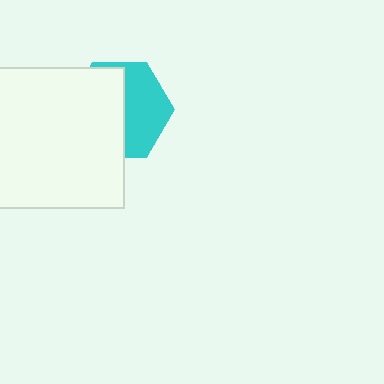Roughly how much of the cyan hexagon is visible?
About half of it is visible (roughly 45%).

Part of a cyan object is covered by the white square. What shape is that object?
It is a hexagon.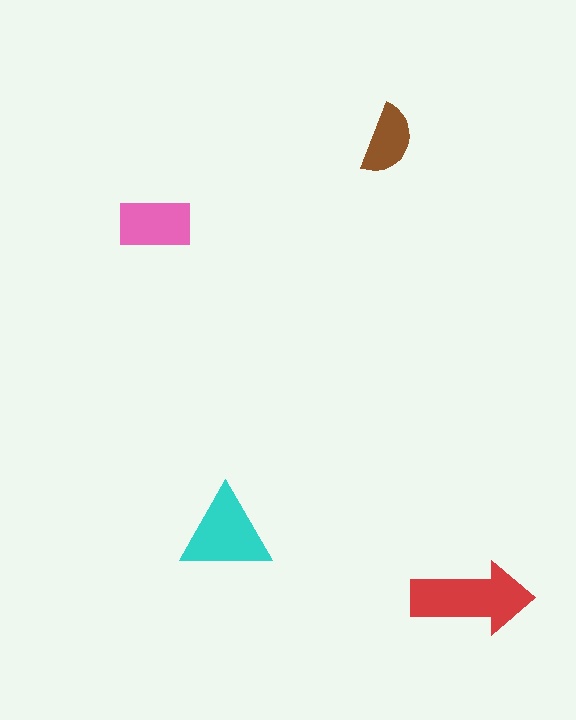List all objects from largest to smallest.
The red arrow, the cyan triangle, the pink rectangle, the brown semicircle.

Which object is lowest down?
The red arrow is bottommost.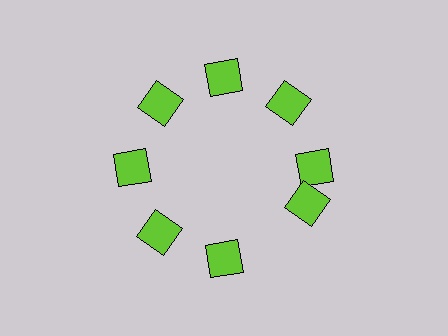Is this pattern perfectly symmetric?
No. The 8 lime diamonds are arranged in a ring, but one element near the 4 o'clock position is rotated out of alignment along the ring, breaking the 8-fold rotational symmetry.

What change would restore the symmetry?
The symmetry would be restored by rotating it back into even spacing with its neighbors so that all 8 diamonds sit at equal angles and equal distance from the center.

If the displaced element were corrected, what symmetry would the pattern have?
It would have 8-fold rotational symmetry — the pattern would map onto itself every 45 degrees.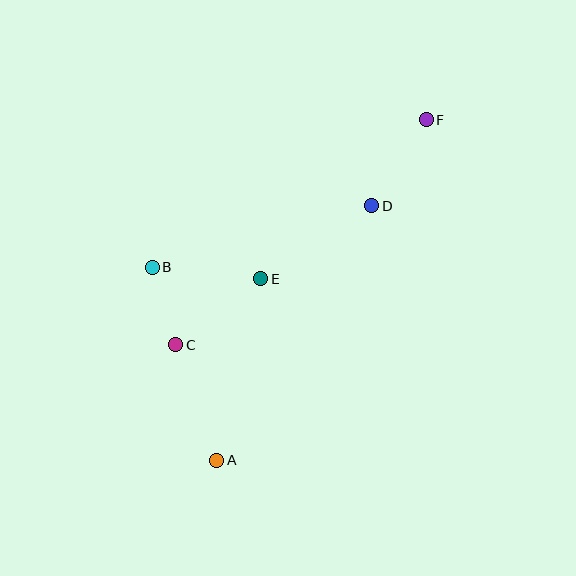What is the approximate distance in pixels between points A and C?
The distance between A and C is approximately 123 pixels.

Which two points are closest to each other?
Points B and C are closest to each other.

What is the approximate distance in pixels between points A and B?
The distance between A and B is approximately 204 pixels.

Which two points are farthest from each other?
Points A and F are farthest from each other.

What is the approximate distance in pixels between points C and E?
The distance between C and E is approximately 108 pixels.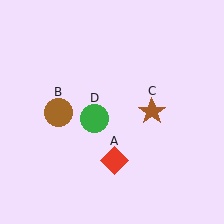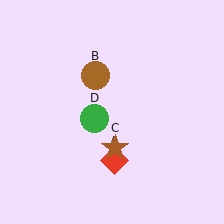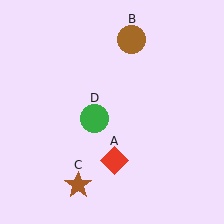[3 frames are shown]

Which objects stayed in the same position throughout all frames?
Red diamond (object A) and green circle (object D) remained stationary.